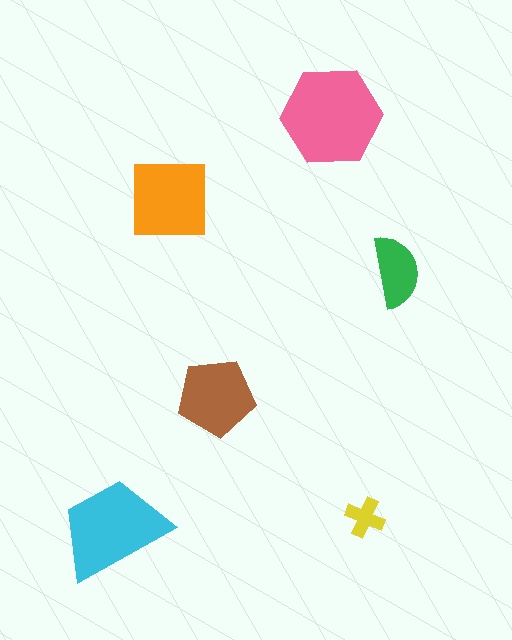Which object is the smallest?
The yellow cross.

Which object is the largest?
The pink hexagon.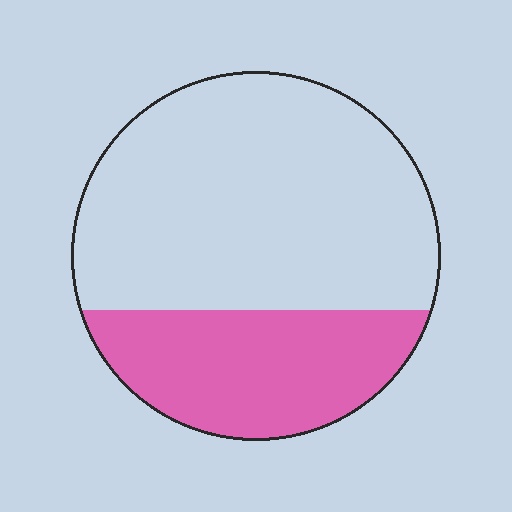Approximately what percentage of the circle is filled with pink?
Approximately 30%.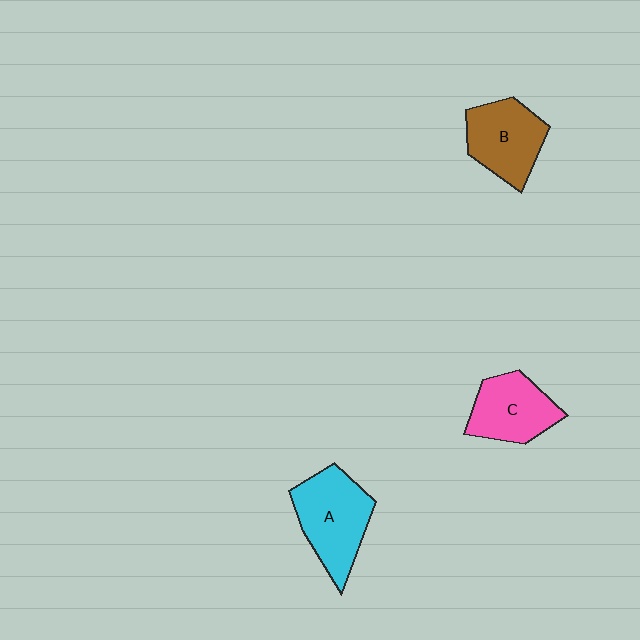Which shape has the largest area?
Shape A (cyan).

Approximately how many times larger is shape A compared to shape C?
Approximately 1.3 times.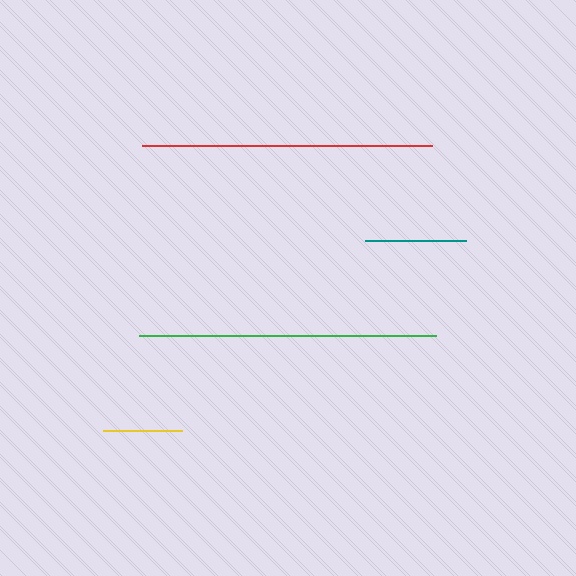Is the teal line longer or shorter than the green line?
The green line is longer than the teal line.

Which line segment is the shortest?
The yellow line is the shortest at approximately 79 pixels.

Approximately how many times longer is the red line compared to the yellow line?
The red line is approximately 3.7 times the length of the yellow line.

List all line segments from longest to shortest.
From longest to shortest: green, red, teal, yellow.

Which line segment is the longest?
The green line is the longest at approximately 297 pixels.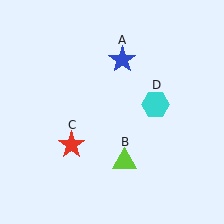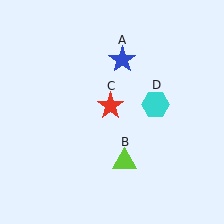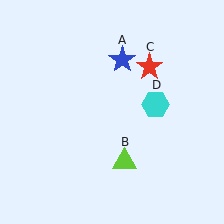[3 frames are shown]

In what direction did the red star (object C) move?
The red star (object C) moved up and to the right.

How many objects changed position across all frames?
1 object changed position: red star (object C).